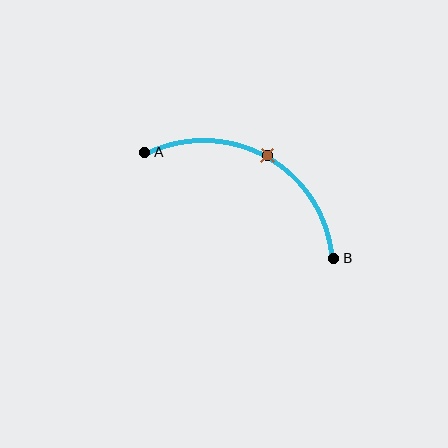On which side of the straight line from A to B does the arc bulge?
The arc bulges above the straight line connecting A and B.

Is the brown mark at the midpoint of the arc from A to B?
Yes. The brown mark lies on the arc at equal arc-length from both A and B — it is the arc midpoint.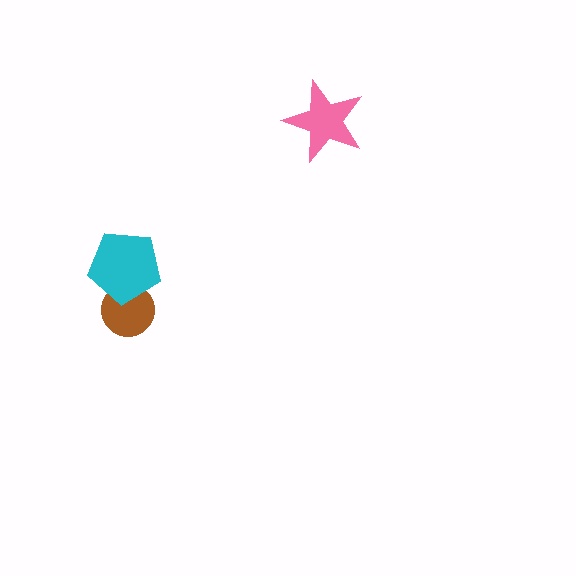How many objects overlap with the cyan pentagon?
1 object overlaps with the cyan pentagon.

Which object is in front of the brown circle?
The cyan pentagon is in front of the brown circle.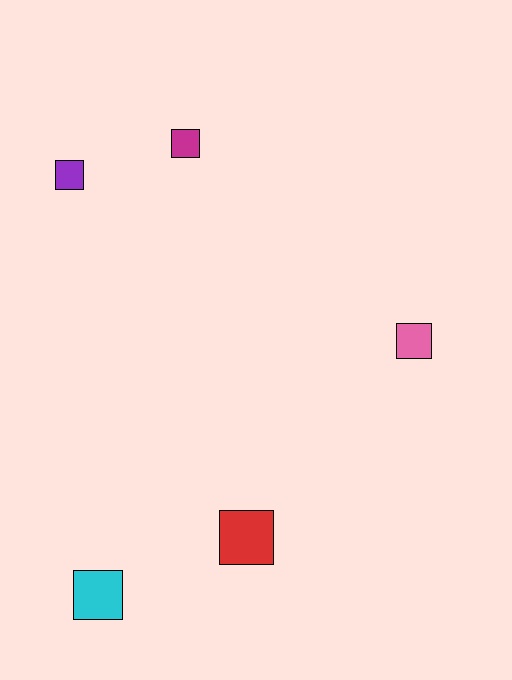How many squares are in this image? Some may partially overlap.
There are 5 squares.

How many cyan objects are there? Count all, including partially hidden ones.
There is 1 cyan object.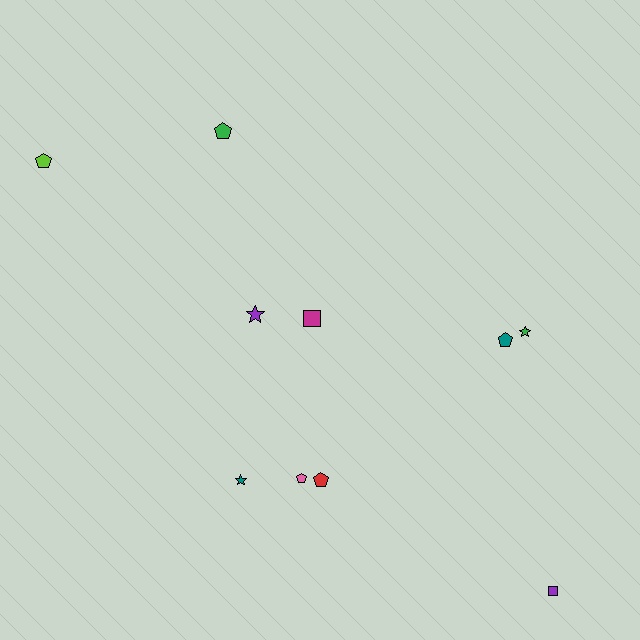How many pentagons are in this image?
There are 5 pentagons.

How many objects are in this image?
There are 10 objects.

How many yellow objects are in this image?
There are no yellow objects.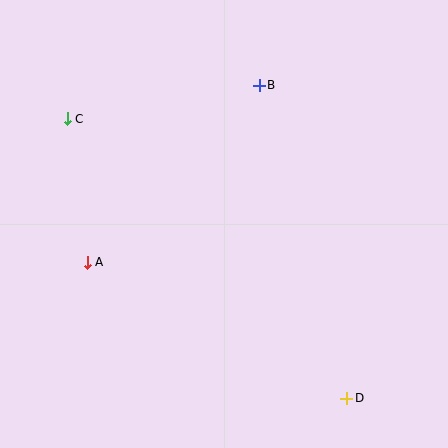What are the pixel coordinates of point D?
Point D is at (347, 398).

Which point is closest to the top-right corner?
Point B is closest to the top-right corner.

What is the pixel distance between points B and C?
The distance between B and C is 195 pixels.